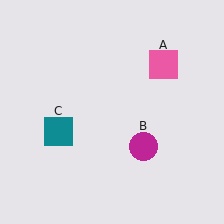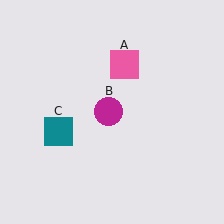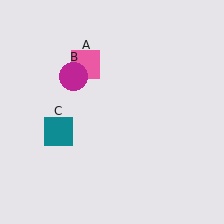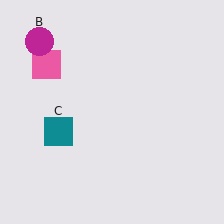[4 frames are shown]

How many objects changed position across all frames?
2 objects changed position: pink square (object A), magenta circle (object B).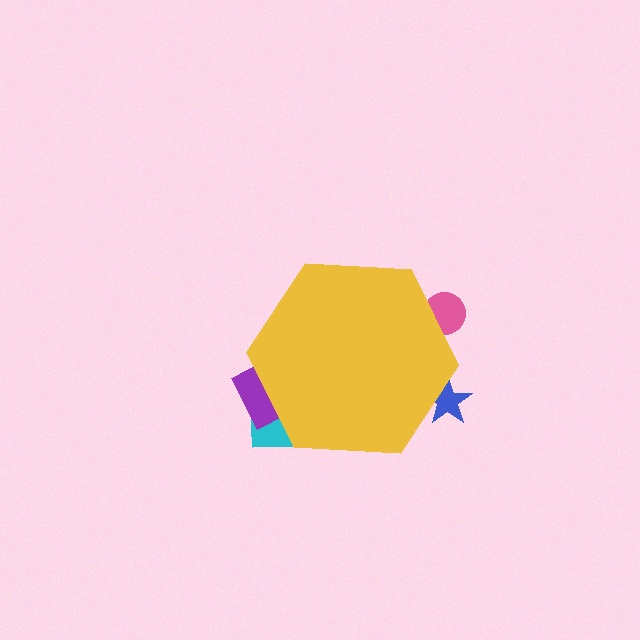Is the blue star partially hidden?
Yes, the blue star is partially hidden behind the yellow hexagon.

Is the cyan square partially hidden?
Yes, the cyan square is partially hidden behind the yellow hexagon.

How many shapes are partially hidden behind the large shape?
4 shapes are partially hidden.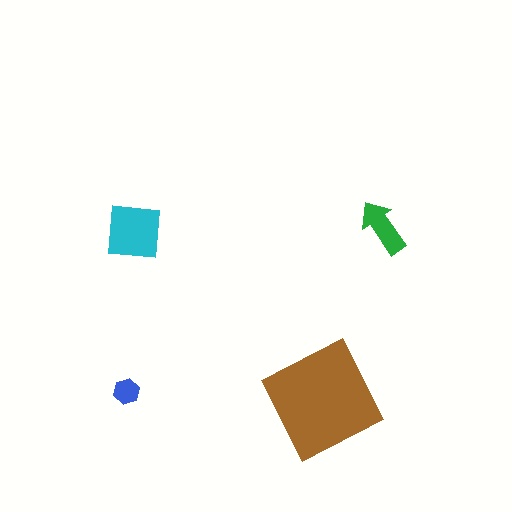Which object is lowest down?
The brown diamond is bottommost.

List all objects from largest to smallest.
The brown diamond, the cyan square, the green arrow, the blue hexagon.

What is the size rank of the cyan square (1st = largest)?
2nd.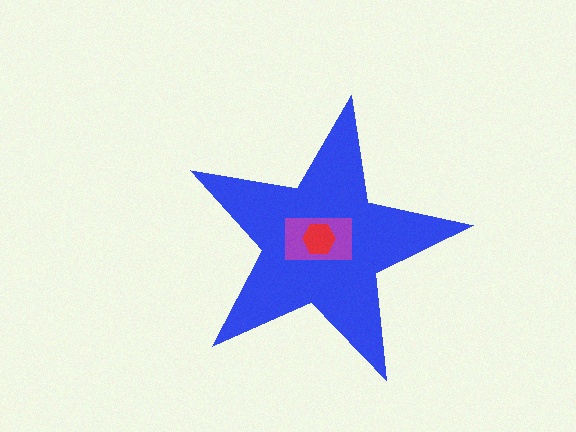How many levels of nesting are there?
3.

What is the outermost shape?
The blue star.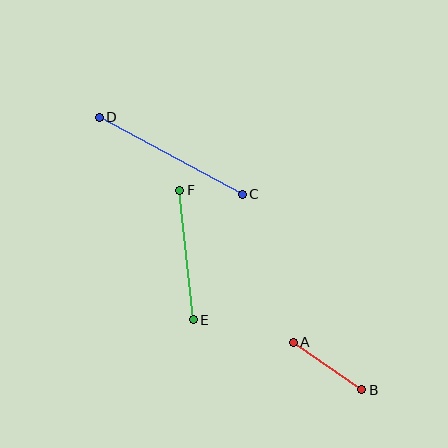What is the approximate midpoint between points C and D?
The midpoint is at approximately (171, 156) pixels.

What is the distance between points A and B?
The distance is approximately 84 pixels.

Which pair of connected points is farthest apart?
Points C and D are farthest apart.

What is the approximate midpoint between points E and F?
The midpoint is at approximately (187, 255) pixels.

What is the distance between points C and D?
The distance is approximately 162 pixels.